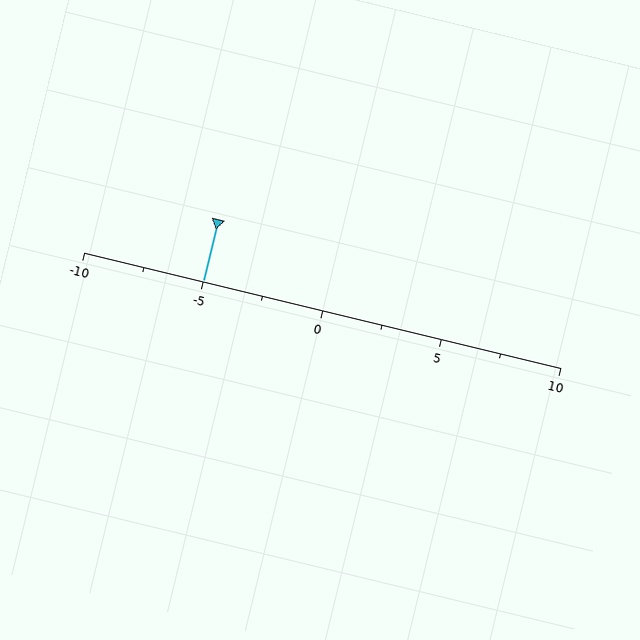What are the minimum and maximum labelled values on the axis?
The axis runs from -10 to 10.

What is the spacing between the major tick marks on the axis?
The major ticks are spaced 5 apart.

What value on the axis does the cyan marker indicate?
The marker indicates approximately -5.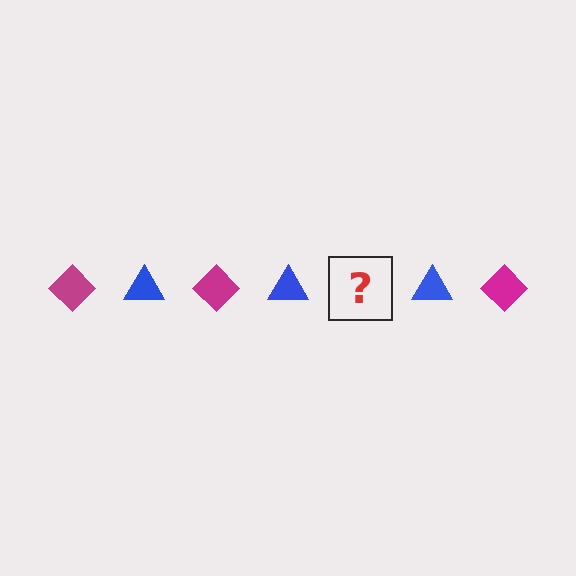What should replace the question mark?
The question mark should be replaced with a magenta diamond.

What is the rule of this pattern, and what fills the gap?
The rule is that the pattern alternates between magenta diamond and blue triangle. The gap should be filled with a magenta diamond.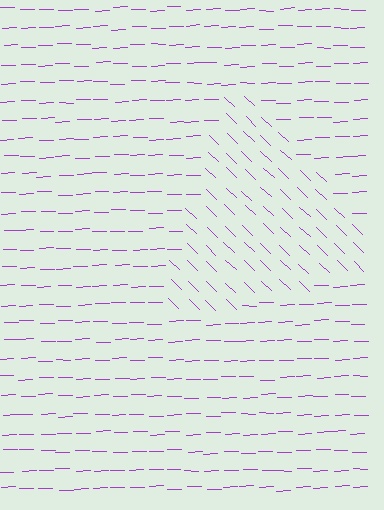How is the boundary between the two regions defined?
The boundary is defined purely by a change in line orientation (approximately 45 degrees difference). All lines are the same color and thickness.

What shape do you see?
I see a triangle.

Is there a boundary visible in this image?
Yes, there is a texture boundary formed by a change in line orientation.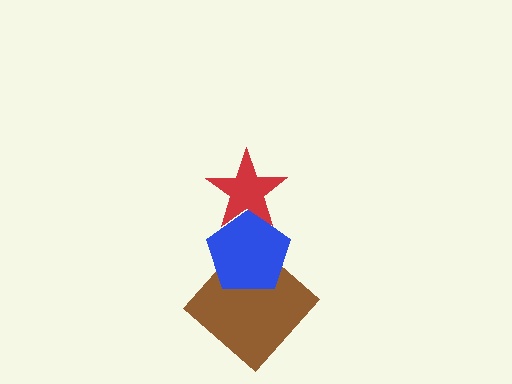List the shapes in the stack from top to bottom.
From top to bottom: the red star, the blue pentagon, the brown diamond.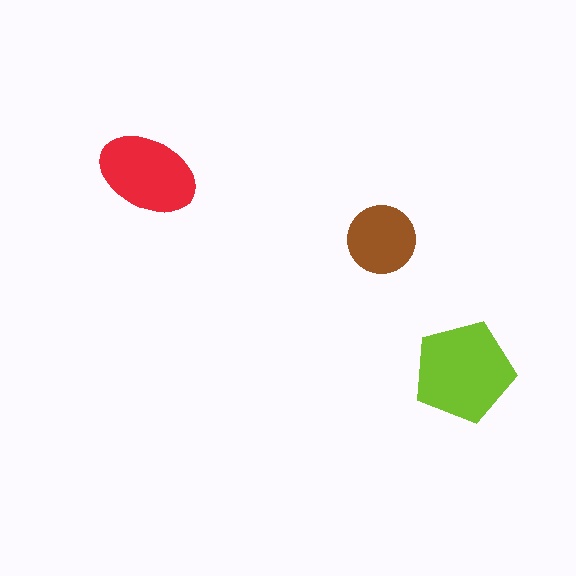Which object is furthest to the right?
The lime pentagon is rightmost.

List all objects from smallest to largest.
The brown circle, the red ellipse, the lime pentagon.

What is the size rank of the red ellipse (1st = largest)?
2nd.